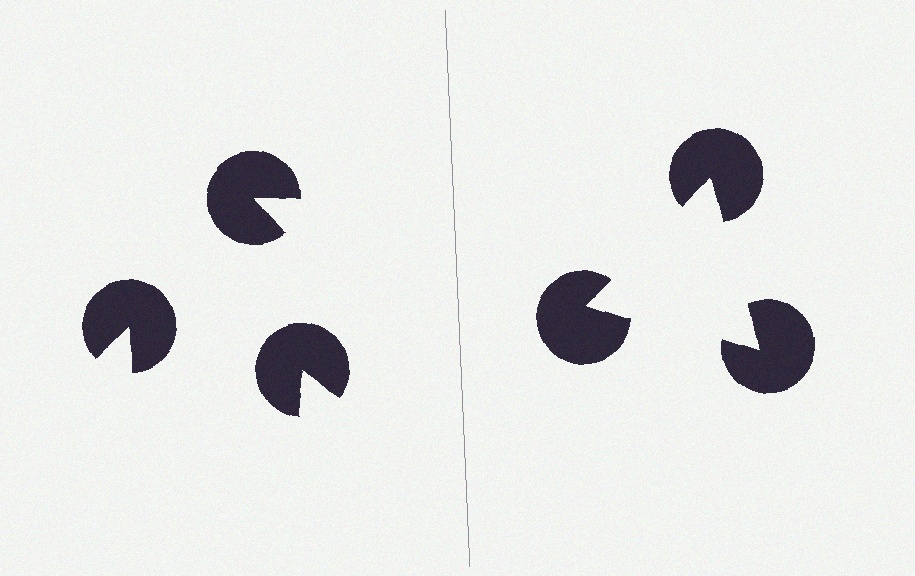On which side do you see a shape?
An illusory triangle appears on the right side. On the left side the wedge cuts are rotated, so no coherent shape forms.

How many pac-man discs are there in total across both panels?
6 — 3 on each side.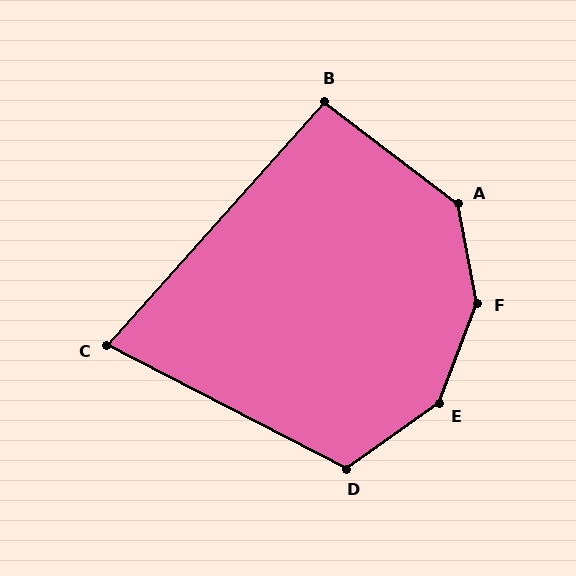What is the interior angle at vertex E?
Approximately 146 degrees (obtuse).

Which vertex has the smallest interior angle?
C, at approximately 75 degrees.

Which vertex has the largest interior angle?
F, at approximately 148 degrees.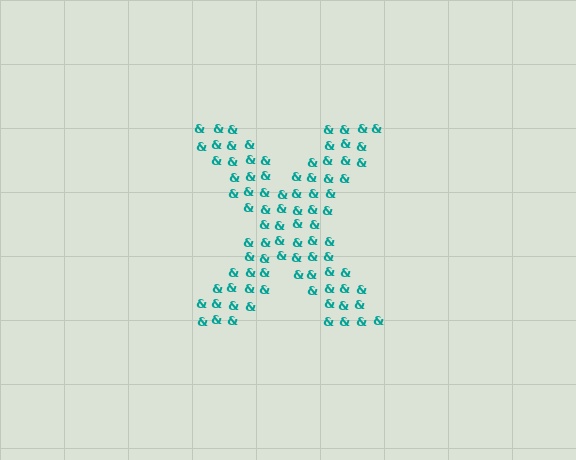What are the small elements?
The small elements are ampersands.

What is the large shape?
The large shape is the letter X.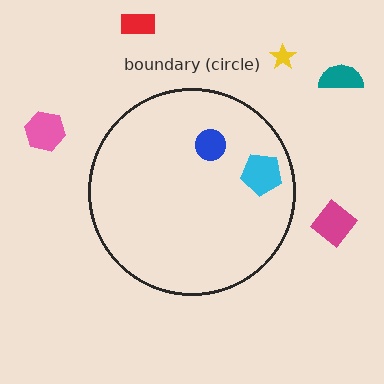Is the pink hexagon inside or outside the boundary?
Outside.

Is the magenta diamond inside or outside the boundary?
Outside.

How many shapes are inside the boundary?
2 inside, 5 outside.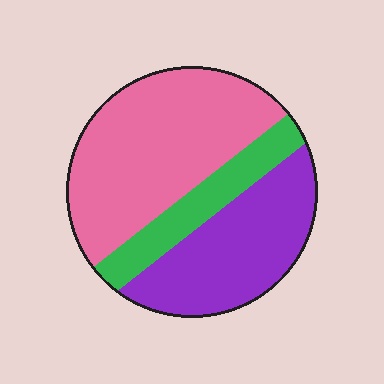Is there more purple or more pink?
Pink.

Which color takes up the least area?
Green, at roughly 15%.